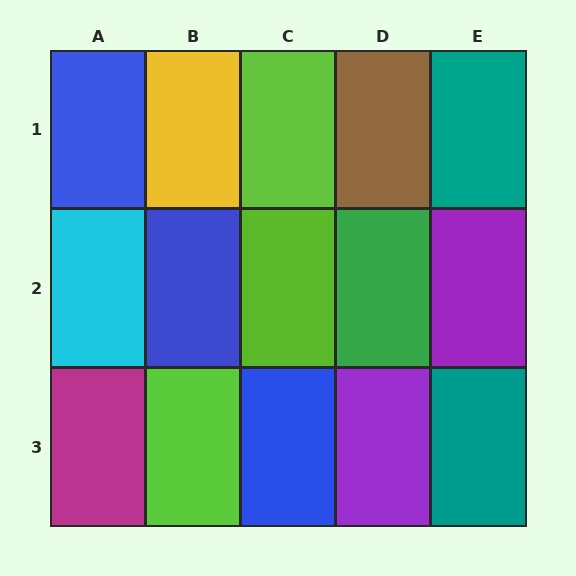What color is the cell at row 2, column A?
Cyan.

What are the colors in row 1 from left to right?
Blue, yellow, lime, brown, teal.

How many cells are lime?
3 cells are lime.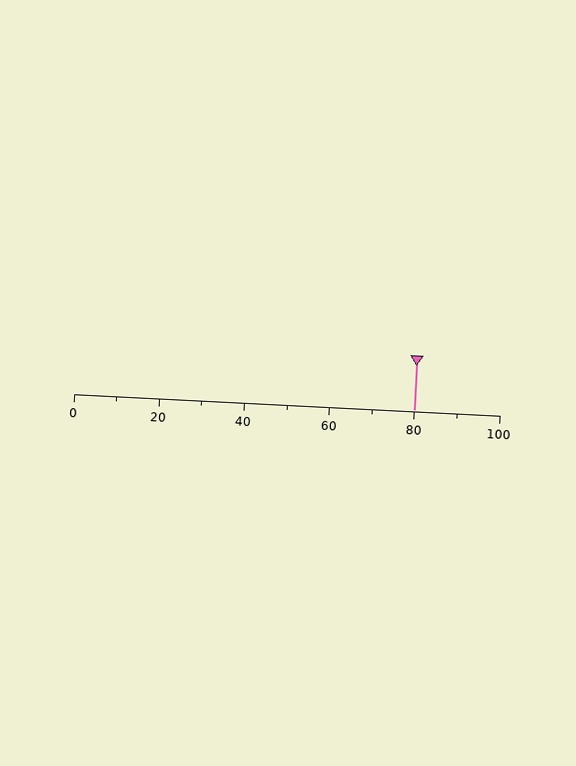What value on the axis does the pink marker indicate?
The marker indicates approximately 80.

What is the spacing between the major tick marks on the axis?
The major ticks are spaced 20 apart.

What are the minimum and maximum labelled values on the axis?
The axis runs from 0 to 100.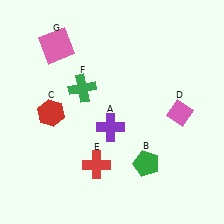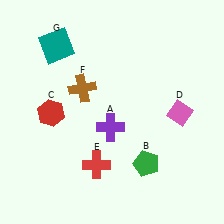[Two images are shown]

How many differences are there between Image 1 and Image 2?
There are 2 differences between the two images.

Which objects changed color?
F changed from green to brown. G changed from pink to teal.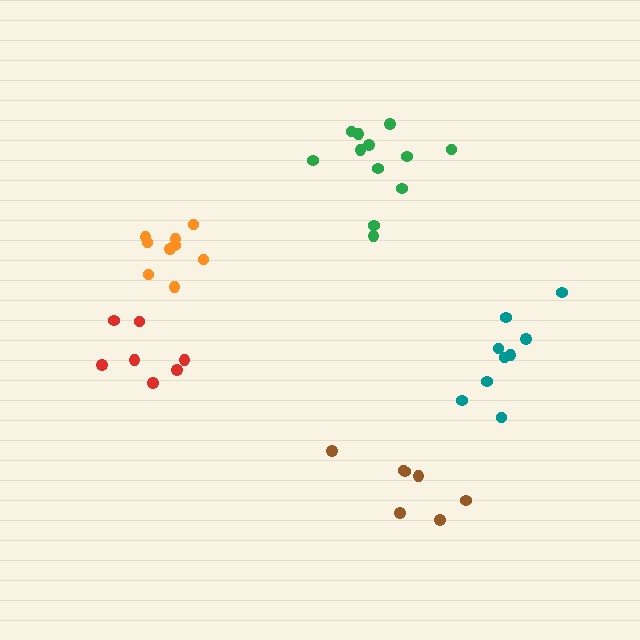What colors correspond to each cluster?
The clusters are colored: green, brown, orange, teal, red.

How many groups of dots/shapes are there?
There are 5 groups.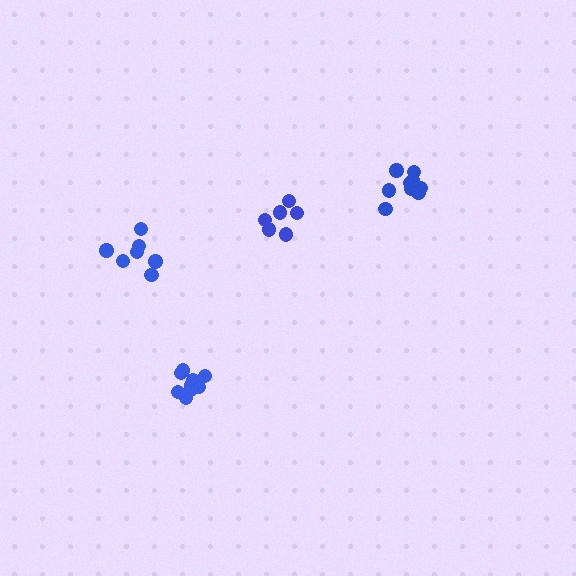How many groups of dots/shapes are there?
There are 4 groups.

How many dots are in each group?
Group 1: 9 dots, Group 2: 6 dots, Group 3: 7 dots, Group 4: 9 dots (31 total).